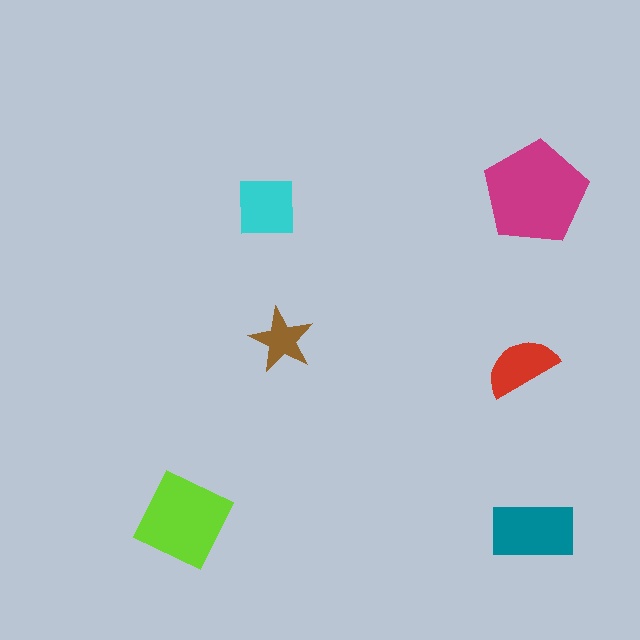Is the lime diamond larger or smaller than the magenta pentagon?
Smaller.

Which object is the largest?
The magenta pentagon.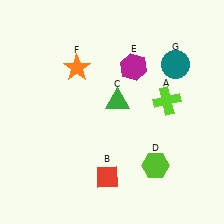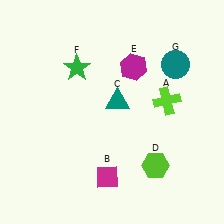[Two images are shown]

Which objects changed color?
B changed from red to magenta. C changed from green to teal. F changed from orange to green.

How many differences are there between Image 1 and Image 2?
There are 3 differences between the two images.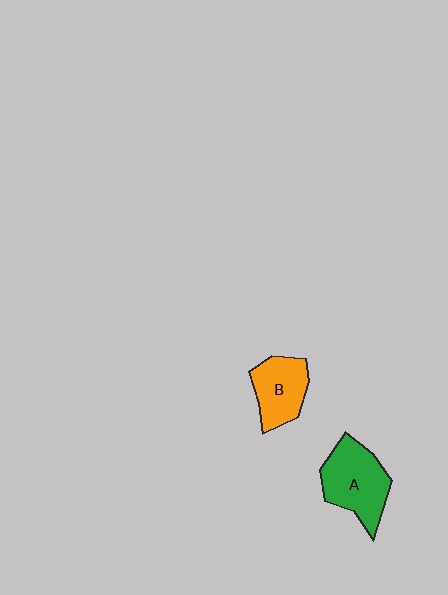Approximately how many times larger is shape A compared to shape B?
Approximately 1.3 times.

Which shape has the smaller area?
Shape B (orange).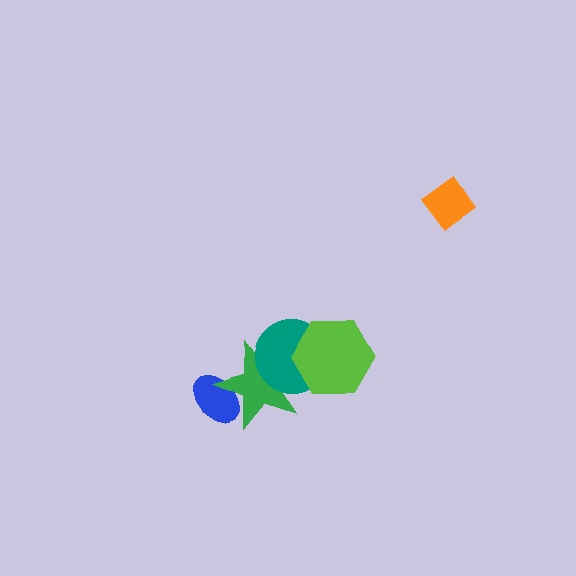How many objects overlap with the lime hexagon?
2 objects overlap with the lime hexagon.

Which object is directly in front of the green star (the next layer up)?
The teal circle is directly in front of the green star.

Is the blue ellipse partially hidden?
Yes, it is partially covered by another shape.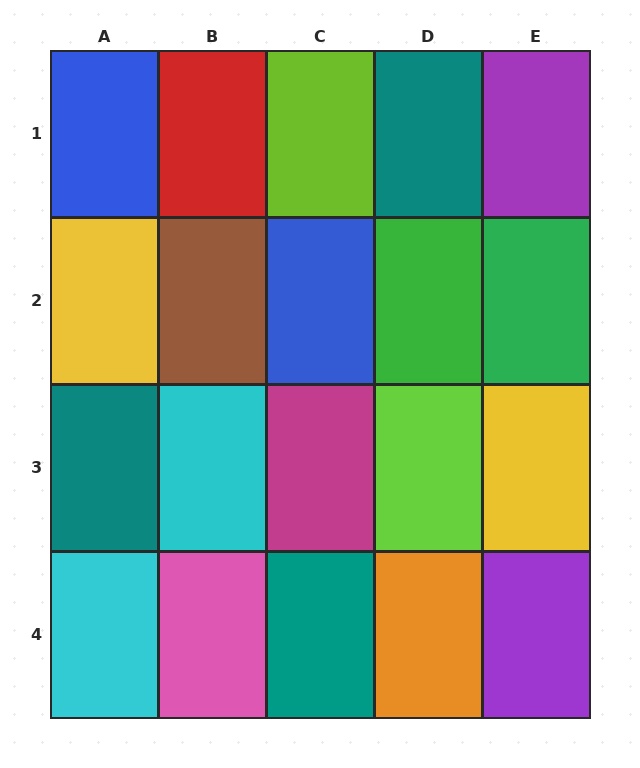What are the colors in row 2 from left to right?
Yellow, brown, blue, green, green.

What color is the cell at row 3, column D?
Lime.